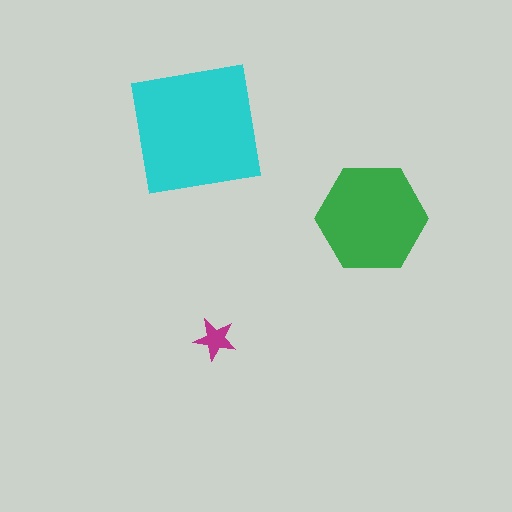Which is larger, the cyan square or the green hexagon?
The cyan square.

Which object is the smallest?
The magenta star.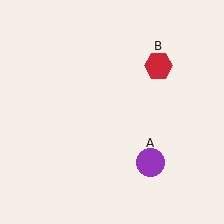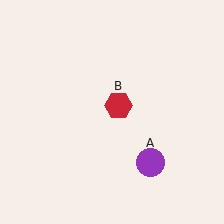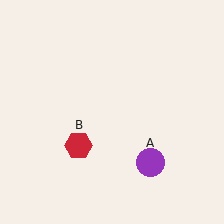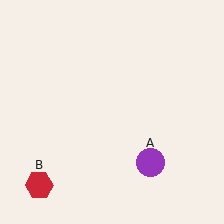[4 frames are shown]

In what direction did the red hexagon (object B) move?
The red hexagon (object B) moved down and to the left.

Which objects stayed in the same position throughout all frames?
Purple circle (object A) remained stationary.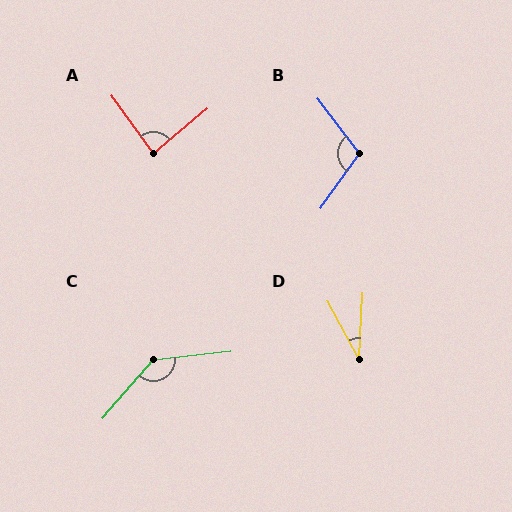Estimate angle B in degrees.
Approximately 107 degrees.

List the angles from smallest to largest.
D (31°), A (86°), B (107°), C (137°).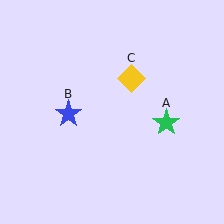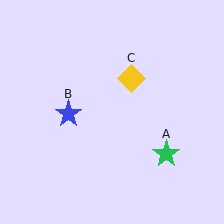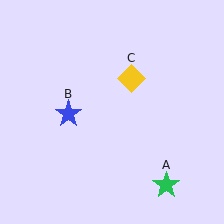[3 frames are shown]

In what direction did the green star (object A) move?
The green star (object A) moved down.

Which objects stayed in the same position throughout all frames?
Blue star (object B) and yellow diamond (object C) remained stationary.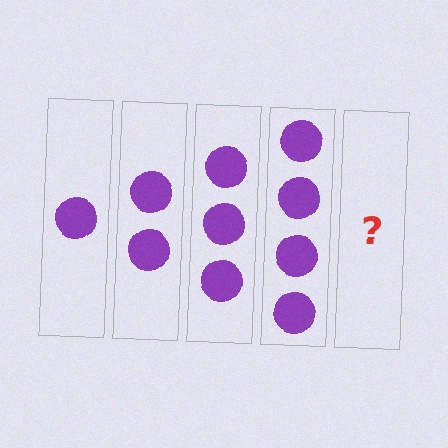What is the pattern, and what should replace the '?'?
The pattern is that each step adds one more circle. The '?' should be 5 circles.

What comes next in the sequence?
The next element should be 5 circles.